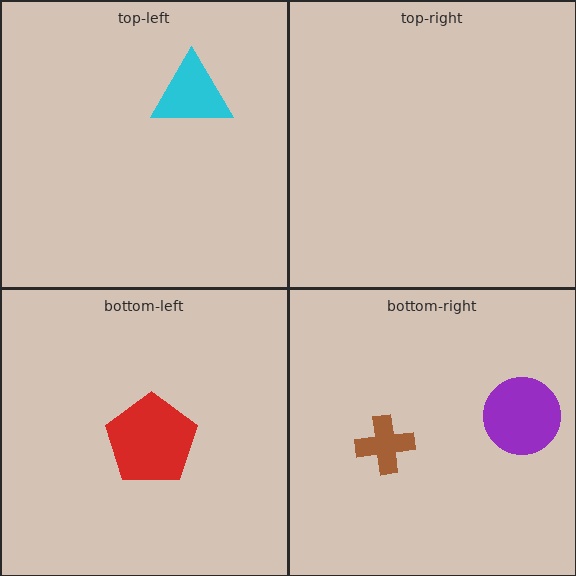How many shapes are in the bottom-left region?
1.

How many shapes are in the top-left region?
1.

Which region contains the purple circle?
The bottom-right region.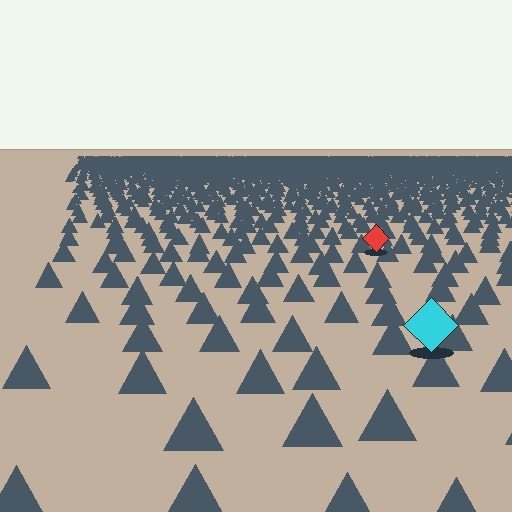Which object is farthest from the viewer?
The red diamond is farthest from the viewer. It appears smaller and the ground texture around it is denser.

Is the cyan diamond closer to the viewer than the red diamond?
Yes. The cyan diamond is closer — you can tell from the texture gradient: the ground texture is coarser near it.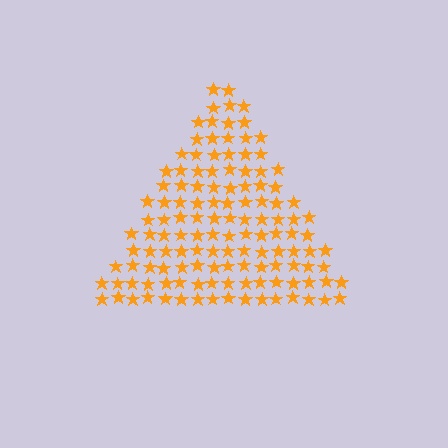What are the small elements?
The small elements are stars.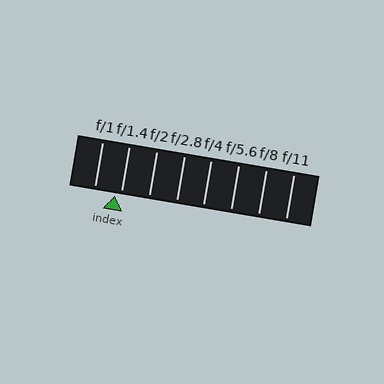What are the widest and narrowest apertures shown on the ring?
The widest aperture shown is f/1 and the narrowest is f/11.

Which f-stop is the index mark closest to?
The index mark is closest to f/1.4.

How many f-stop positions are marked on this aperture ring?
There are 8 f-stop positions marked.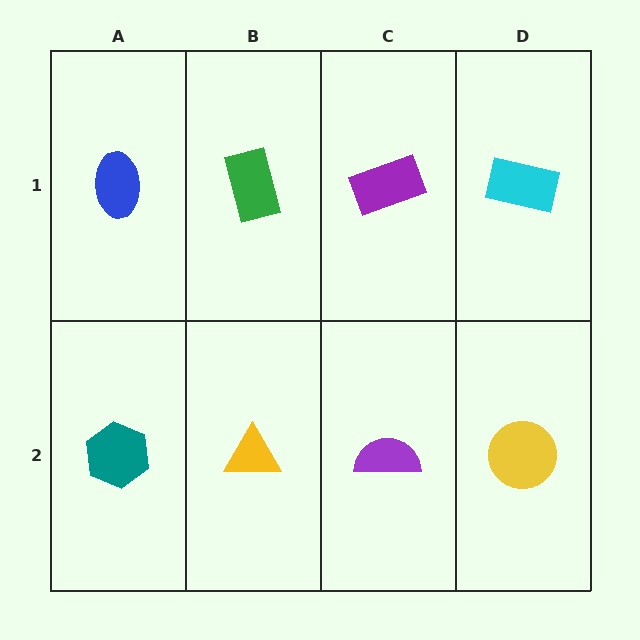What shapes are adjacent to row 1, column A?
A teal hexagon (row 2, column A), a green rectangle (row 1, column B).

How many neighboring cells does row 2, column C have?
3.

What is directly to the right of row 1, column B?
A purple rectangle.